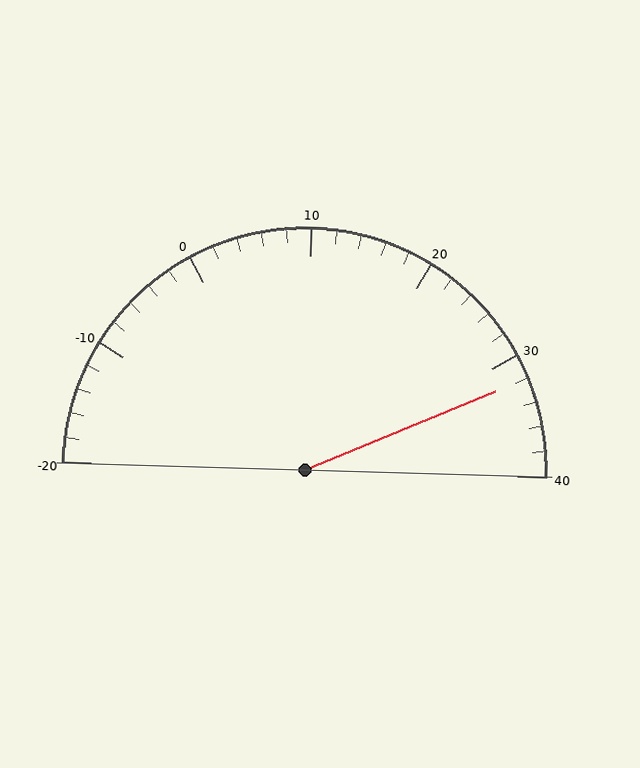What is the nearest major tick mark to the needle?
The nearest major tick mark is 30.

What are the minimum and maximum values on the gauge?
The gauge ranges from -20 to 40.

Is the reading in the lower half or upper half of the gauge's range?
The reading is in the upper half of the range (-20 to 40).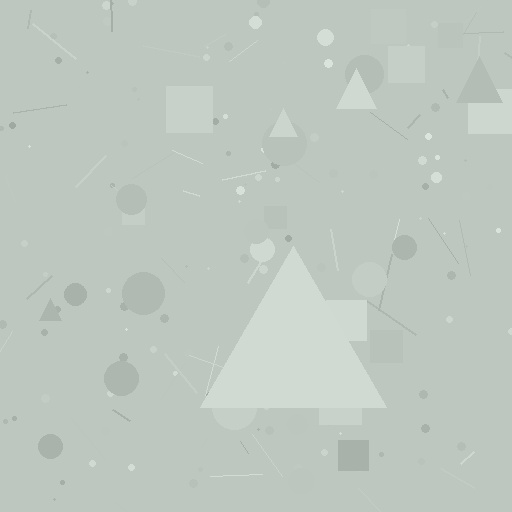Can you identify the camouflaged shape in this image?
The camouflaged shape is a triangle.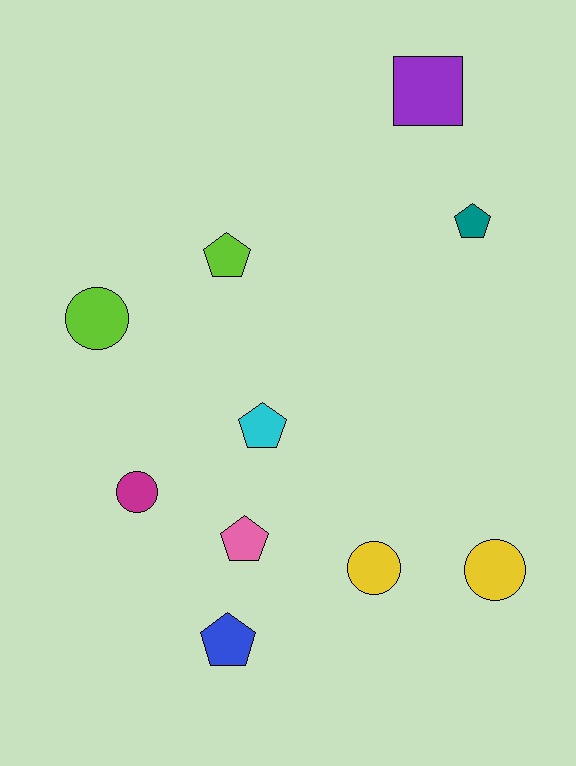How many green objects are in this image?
There are no green objects.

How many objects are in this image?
There are 10 objects.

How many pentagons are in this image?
There are 5 pentagons.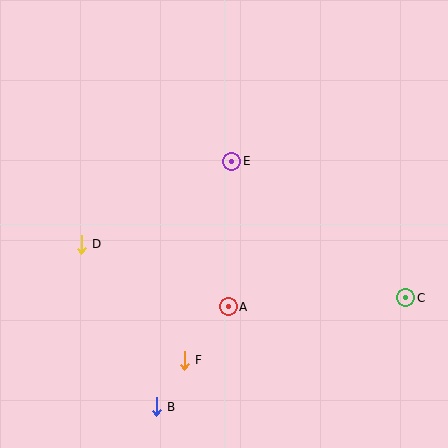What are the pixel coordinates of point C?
Point C is at (406, 298).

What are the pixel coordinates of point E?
Point E is at (232, 161).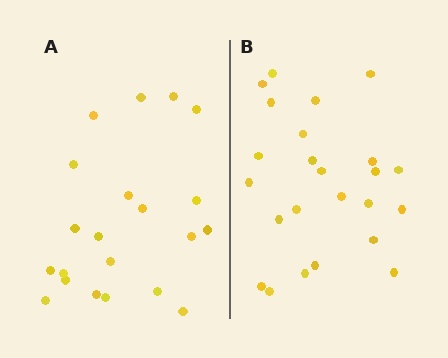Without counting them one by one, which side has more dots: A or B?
Region B (the right region) has more dots.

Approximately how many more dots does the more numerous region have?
Region B has just a few more — roughly 2 or 3 more dots than region A.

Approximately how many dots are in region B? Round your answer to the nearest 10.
About 20 dots. (The exact count is 24, which rounds to 20.)